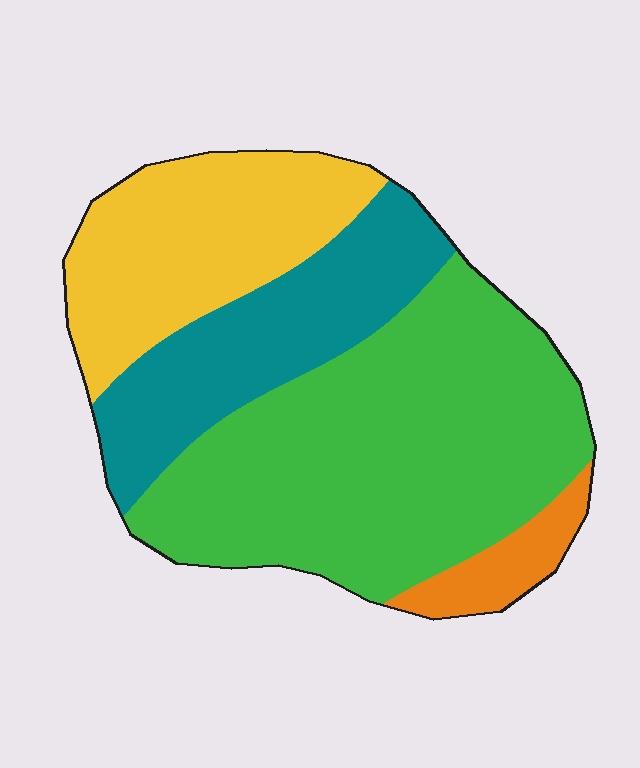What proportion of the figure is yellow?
Yellow takes up about one quarter (1/4) of the figure.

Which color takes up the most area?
Green, at roughly 50%.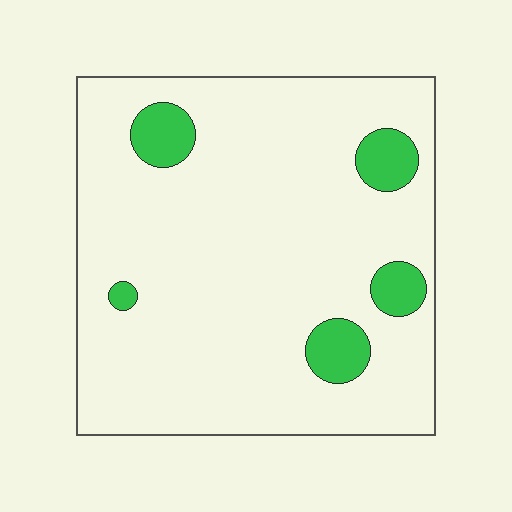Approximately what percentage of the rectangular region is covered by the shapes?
Approximately 10%.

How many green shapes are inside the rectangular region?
5.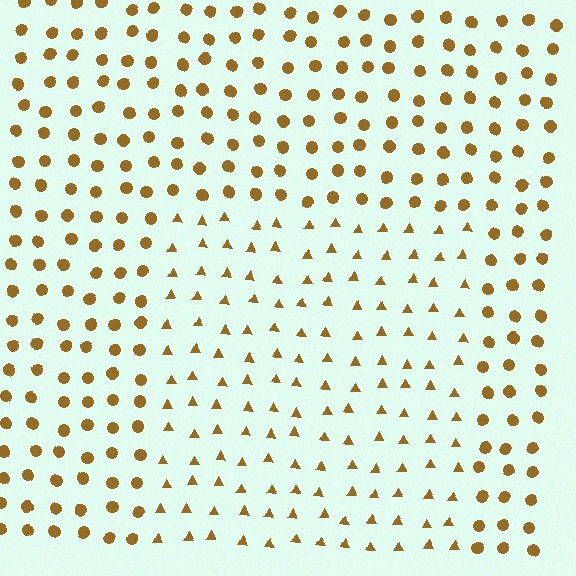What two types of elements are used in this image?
The image uses triangles inside the rectangle region and circles outside it.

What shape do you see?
I see a rectangle.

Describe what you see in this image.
The image is filled with small brown elements arranged in a uniform grid. A rectangle-shaped region contains triangles, while the surrounding area contains circles. The boundary is defined purely by the change in element shape.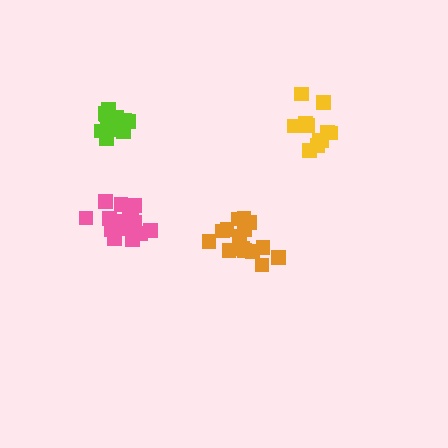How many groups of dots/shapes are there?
There are 4 groups.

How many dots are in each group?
Group 1: 13 dots, Group 2: 16 dots, Group 3: 17 dots, Group 4: 11 dots (57 total).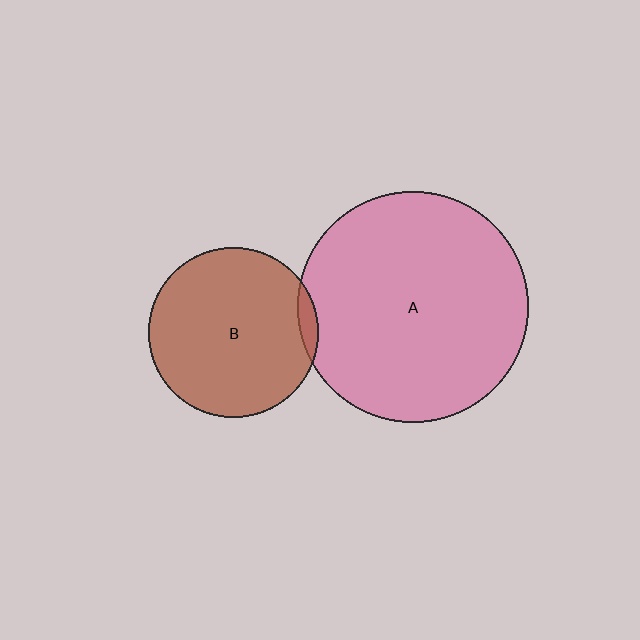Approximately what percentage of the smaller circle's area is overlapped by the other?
Approximately 5%.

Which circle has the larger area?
Circle A (pink).